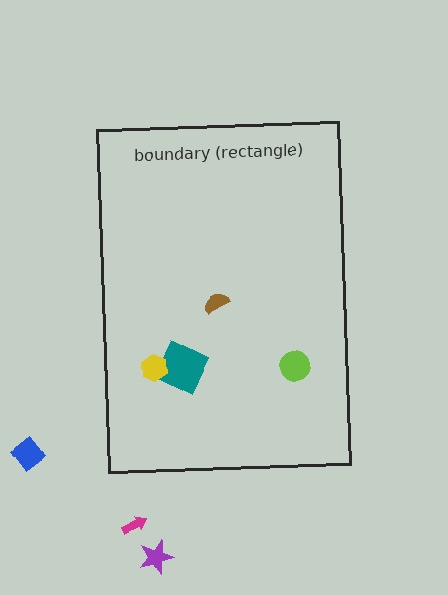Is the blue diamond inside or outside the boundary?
Outside.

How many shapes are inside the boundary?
4 inside, 3 outside.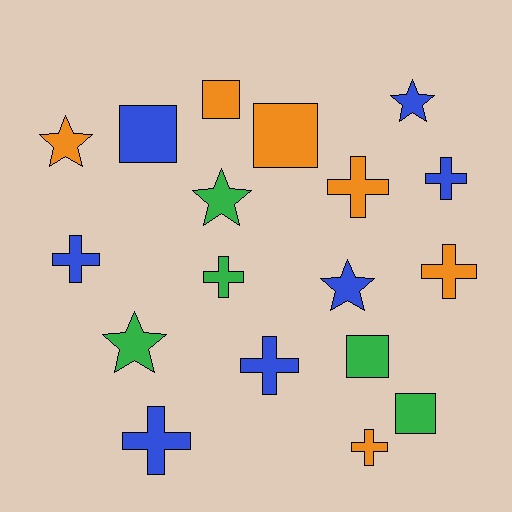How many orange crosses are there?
There are 3 orange crosses.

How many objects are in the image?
There are 18 objects.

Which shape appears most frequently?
Cross, with 8 objects.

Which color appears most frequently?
Blue, with 7 objects.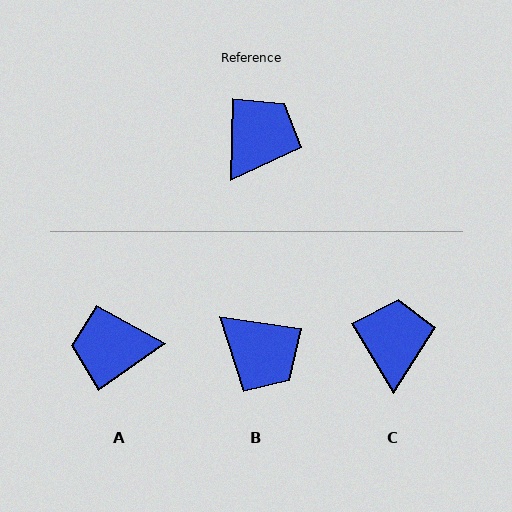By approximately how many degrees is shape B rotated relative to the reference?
Approximately 97 degrees clockwise.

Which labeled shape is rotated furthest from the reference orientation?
A, about 126 degrees away.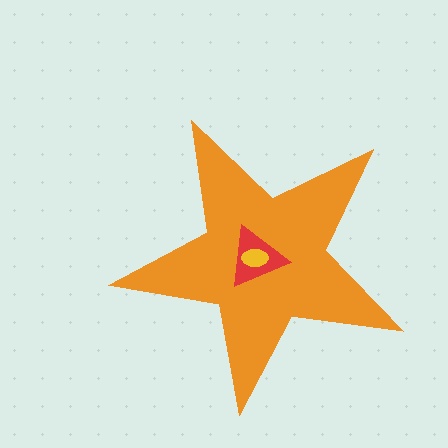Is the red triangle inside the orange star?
Yes.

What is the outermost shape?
The orange star.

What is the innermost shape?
The yellow ellipse.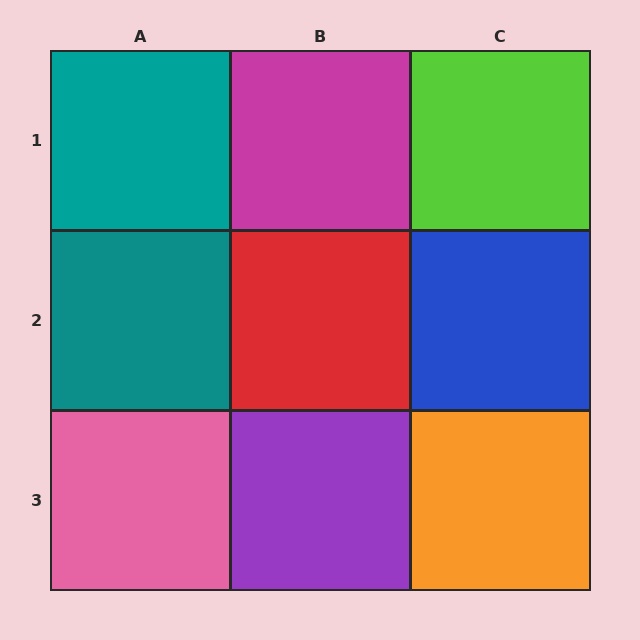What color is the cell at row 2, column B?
Red.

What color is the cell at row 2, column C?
Blue.